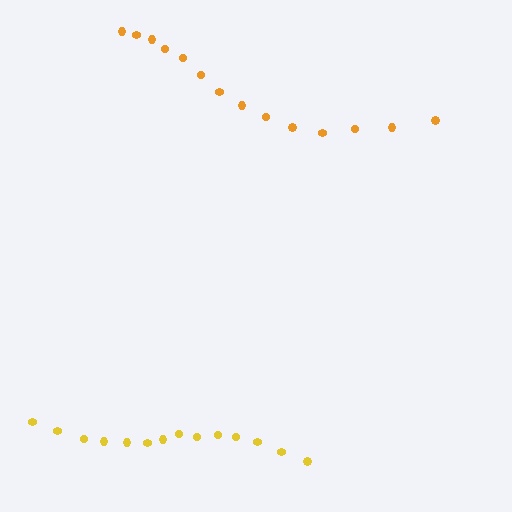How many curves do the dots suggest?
There are 2 distinct paths.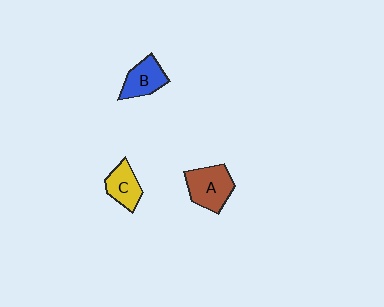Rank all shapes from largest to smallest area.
From largest to smallest: A (brown), B (blue), C (yellow).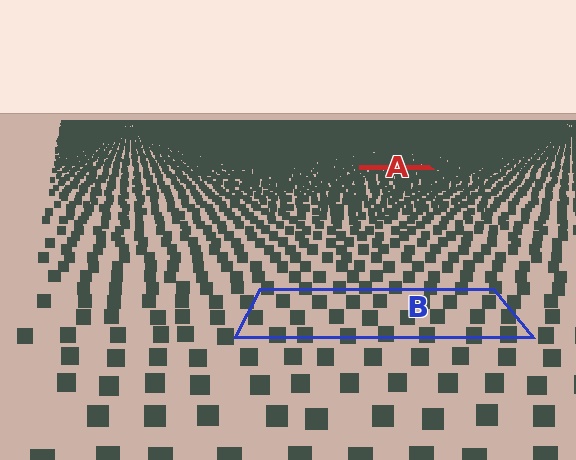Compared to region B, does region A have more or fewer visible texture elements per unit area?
Region A has more texture elements per unit area — they are packed more densely because it is farther away.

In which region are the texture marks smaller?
The texture marks are smaller in region A, because it is farther away.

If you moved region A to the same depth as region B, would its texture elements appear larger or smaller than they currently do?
They would appear larger. At a closer depth, the same texture elements are projected at a bigger on-screen size.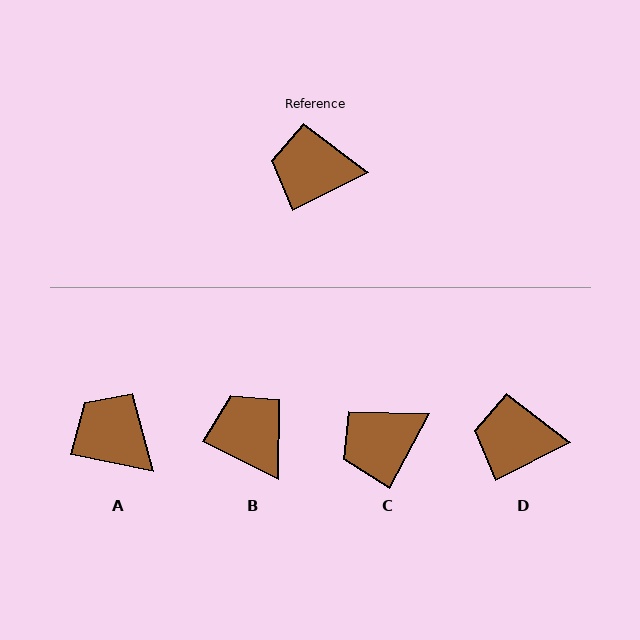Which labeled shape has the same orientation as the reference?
D.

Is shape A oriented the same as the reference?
No, it is off by about 38 degrees.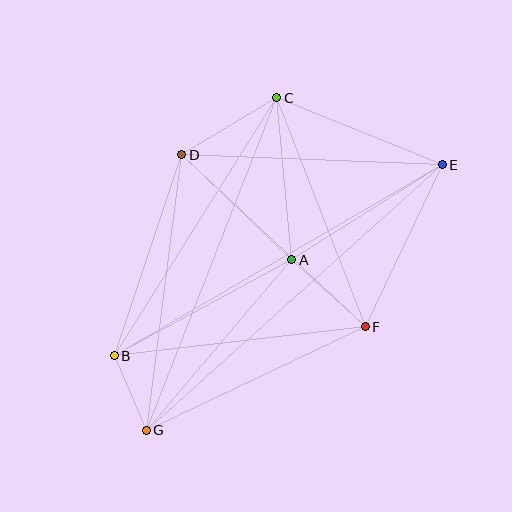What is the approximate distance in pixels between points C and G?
The distance between C and G is approximately 357 pixels.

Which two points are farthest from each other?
Points E and G are farthest from each other.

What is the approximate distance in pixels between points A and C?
The distance between A and C is approximately 163 pixels.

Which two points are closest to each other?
Points B and G are closest to each other.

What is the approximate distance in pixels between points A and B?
The distance between A and B is approximately 202 pixels.